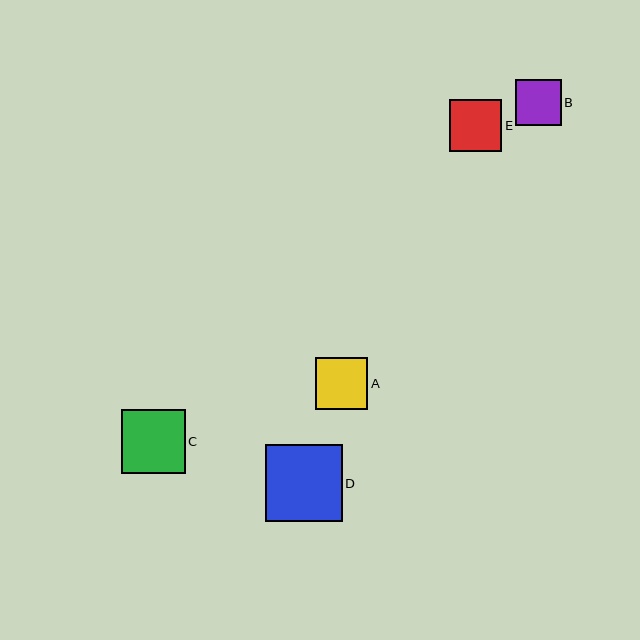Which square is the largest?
Square D is the largest with a size of approximately 77 pixels.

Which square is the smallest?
Square B is the smallest with a size of approximately 46 pixels.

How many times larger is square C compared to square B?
Square C is approximately 1.4 times the size of square B.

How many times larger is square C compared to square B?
Square C is approximately 1.4 times the size of square B.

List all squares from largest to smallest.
From largest to smallest: D, C, A, E, B.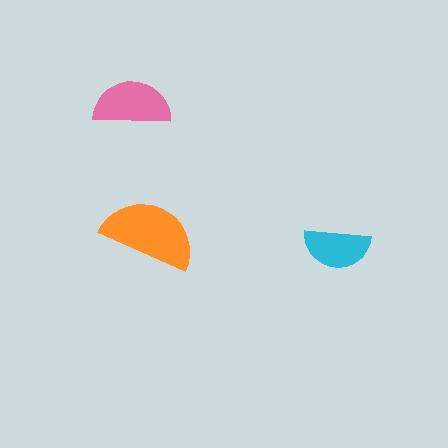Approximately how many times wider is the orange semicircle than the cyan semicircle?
About 1.5 times wider.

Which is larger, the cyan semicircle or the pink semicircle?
The pink one.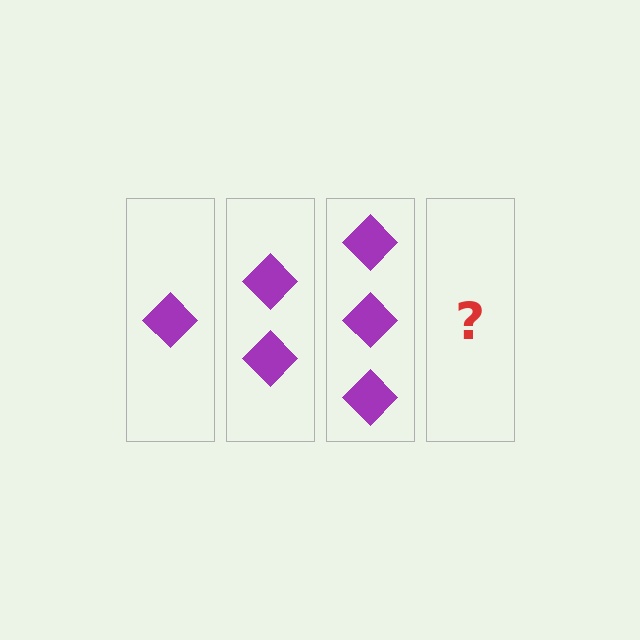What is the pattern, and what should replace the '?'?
The pattern is that each step adds one more diamond. The '?' should be 4 diamonds.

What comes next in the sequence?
The next element should be 4 diamonds.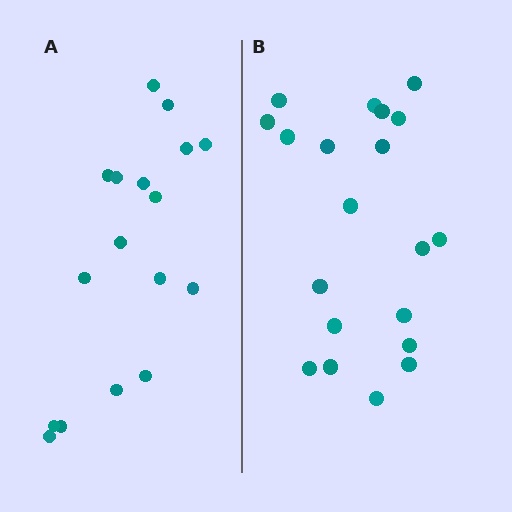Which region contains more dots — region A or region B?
Region B (the right region) has more dots.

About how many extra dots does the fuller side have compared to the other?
Region B has just a few more — roughly 2 or 3 more dots than region A.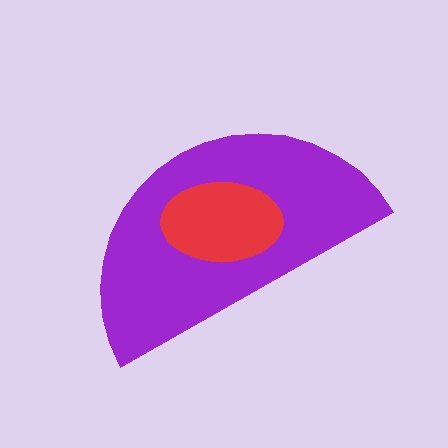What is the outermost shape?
The purple semicircle.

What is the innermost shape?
The red ellipse.